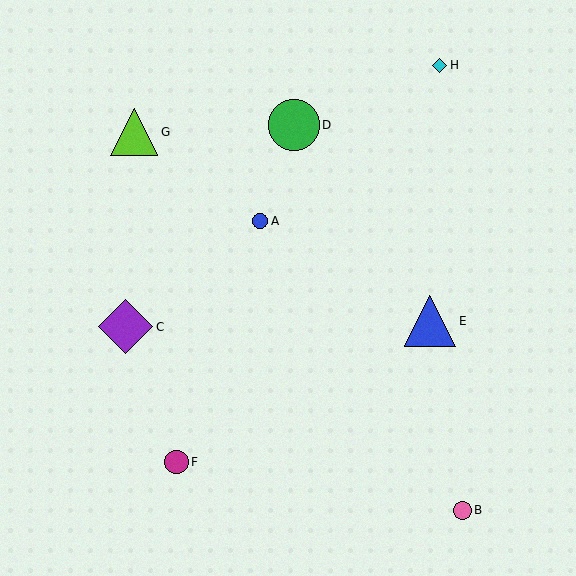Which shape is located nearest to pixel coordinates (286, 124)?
The green circle (labeled D) at (294, 125) is nearest to that location.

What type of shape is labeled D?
Shape D is a green circle.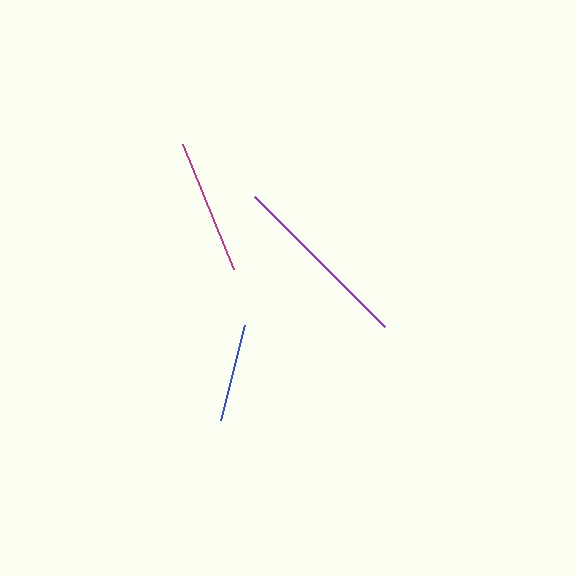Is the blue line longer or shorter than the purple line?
The purple line is longer than the blue line.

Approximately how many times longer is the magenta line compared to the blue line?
The magenta line is approximately 1.4 times the length of the blue line.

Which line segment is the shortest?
The blue line is the shortest at approximately 98 pixels.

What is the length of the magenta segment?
The magenta segment is approximately 135 pixels long.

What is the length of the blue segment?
The blue segment is approximately 98 pixels long.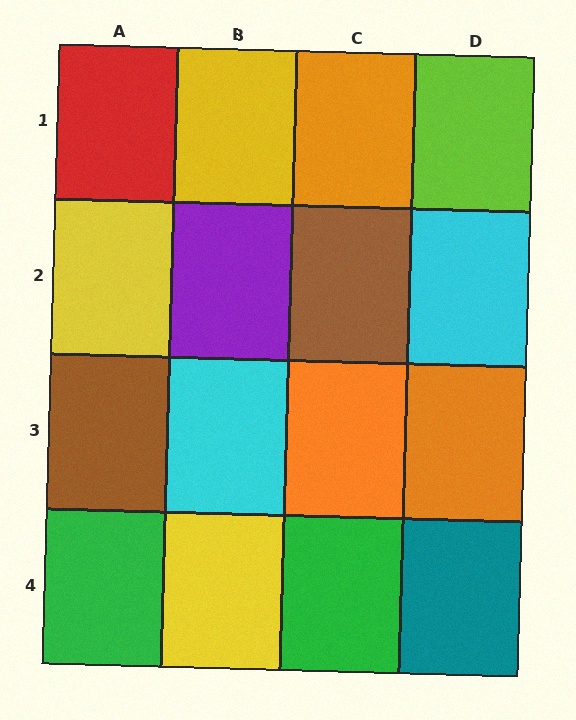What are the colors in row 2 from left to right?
Yellow, purple, brown, cyan.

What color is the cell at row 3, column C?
Orange.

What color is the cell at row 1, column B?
Yellow.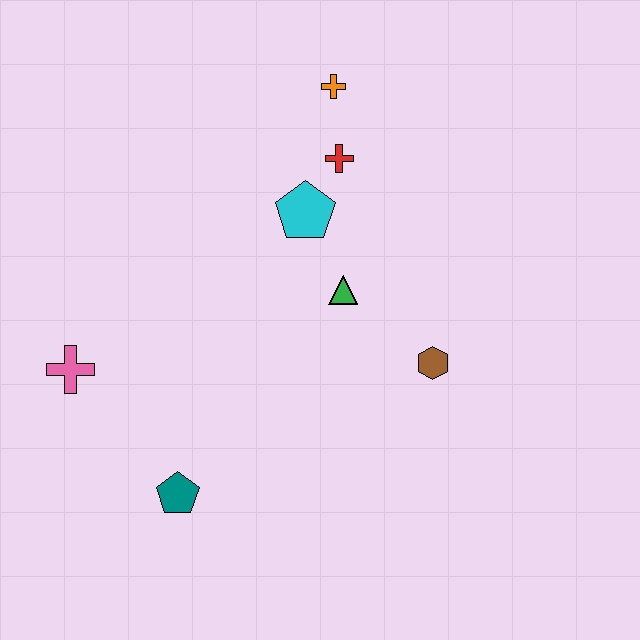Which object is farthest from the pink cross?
The orange cross is farthest from the pink cross.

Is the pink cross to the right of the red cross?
No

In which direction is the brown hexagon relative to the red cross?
The brown hexagon is below the red cross.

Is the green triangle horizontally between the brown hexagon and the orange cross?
Yes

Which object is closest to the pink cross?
The teal pentagon is closest to the pink cross.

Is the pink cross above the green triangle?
No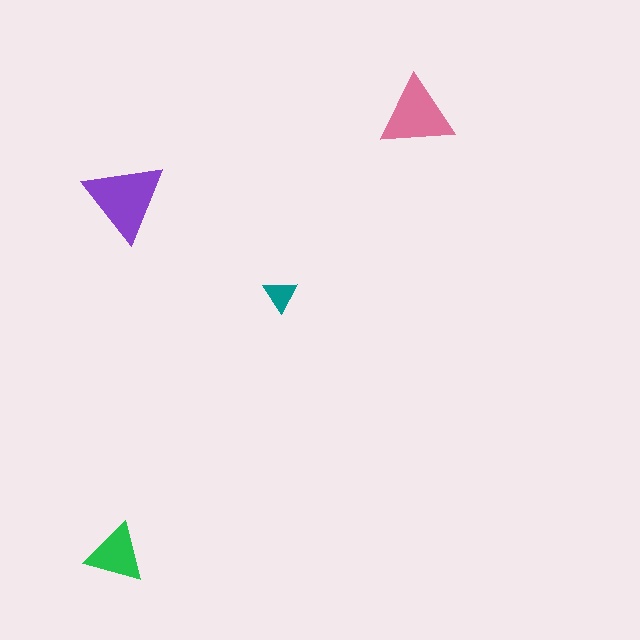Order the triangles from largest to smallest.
the purple one, the pink one, the green one, the teal one.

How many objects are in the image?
There are 4 objects in the image.